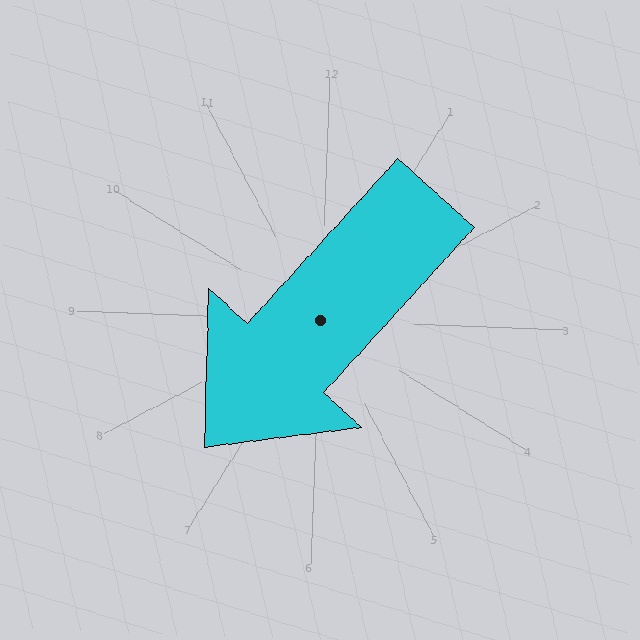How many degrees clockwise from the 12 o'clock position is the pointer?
Approximately 220 degrees.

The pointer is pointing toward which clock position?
Roughly 7 o'clock.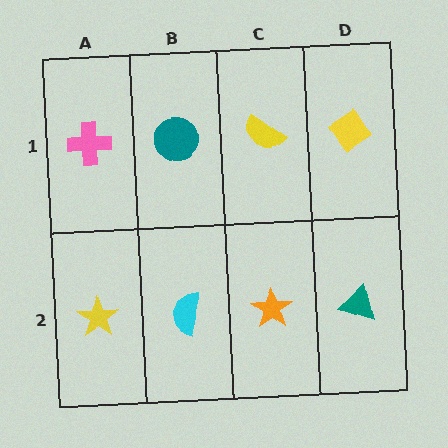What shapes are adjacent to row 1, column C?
An orange star (row 2, column C), a teal circle (row 1, column B), a yellow diamond (row 1, column D).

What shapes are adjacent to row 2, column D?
A yellow diamond (row 1, column D), an orange star (row 2, column C).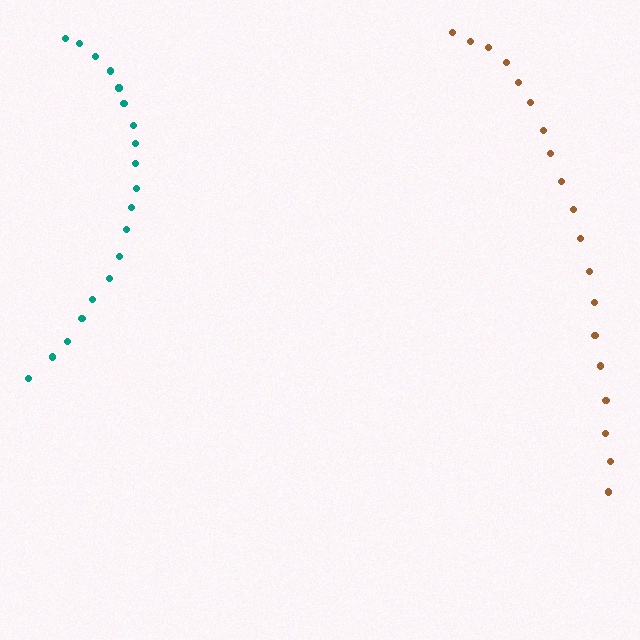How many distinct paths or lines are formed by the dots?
There are 2 distinct paths.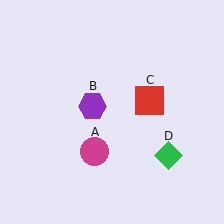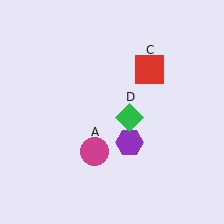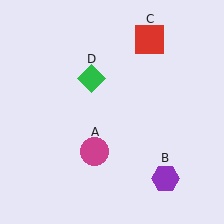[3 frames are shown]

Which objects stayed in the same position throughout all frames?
Magenta circle (object A) remained stationary.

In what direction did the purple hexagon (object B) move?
The purple hexagon (object B) moved down and to the right.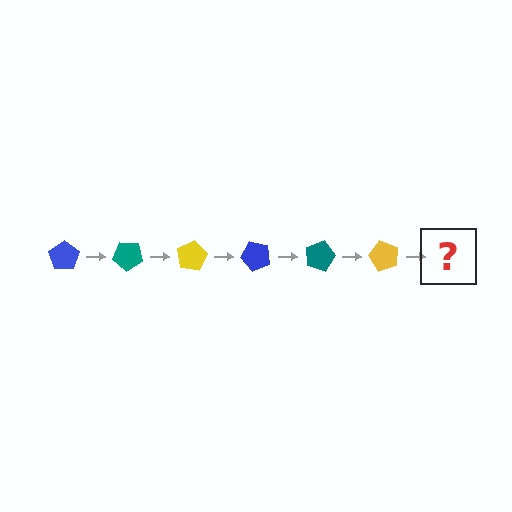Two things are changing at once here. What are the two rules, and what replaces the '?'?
The two rules are that it rotates 40 degrees each step and the color cycles through blue, teal, and yellow. The '?' should be a blue pentagon, rotated 240 degrees from the start.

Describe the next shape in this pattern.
It should be a blue pentagon, rotated 240 degrees from the start.